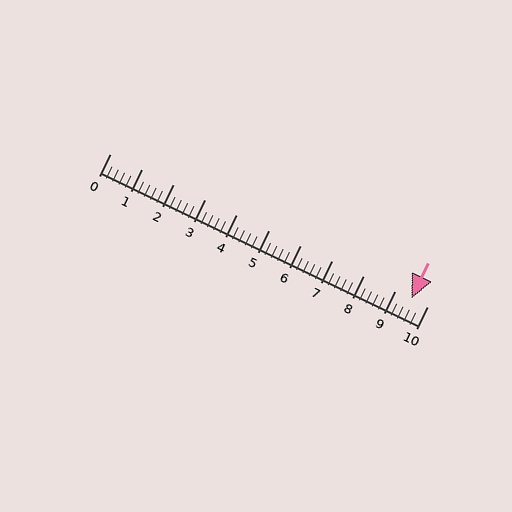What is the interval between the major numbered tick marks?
The major tick marks are spaced 1 units apart.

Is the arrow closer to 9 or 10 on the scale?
The arrow is closer to 10.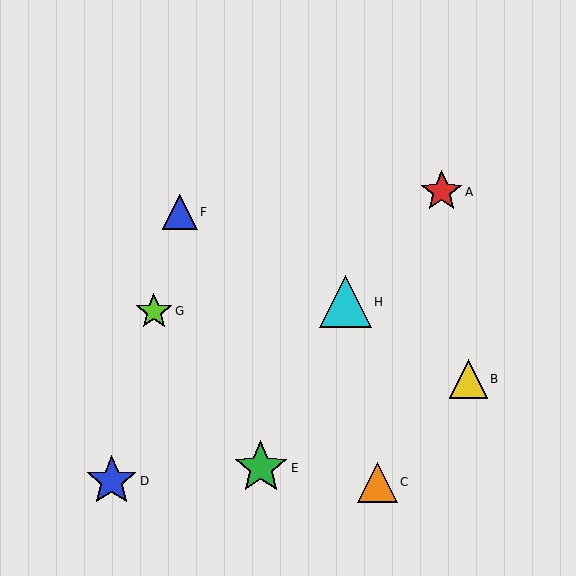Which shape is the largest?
The green star (labeled E) is the largest.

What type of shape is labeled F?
Shape F is a blue triangle.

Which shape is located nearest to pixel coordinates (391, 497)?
The orange triangle (labeled C) at (377, 482) is nearest to that location.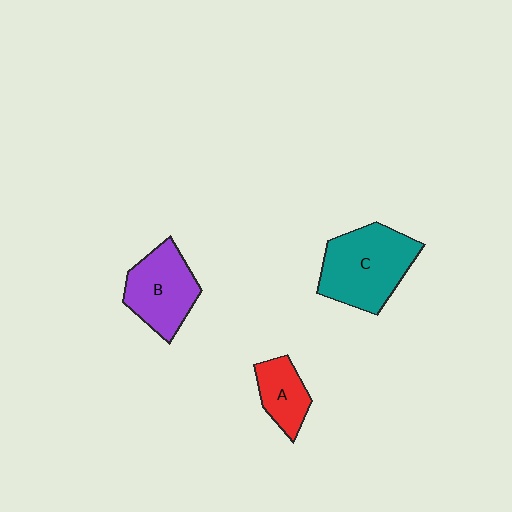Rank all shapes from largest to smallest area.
From largest to smallest: C (teal), B (purple), A (red).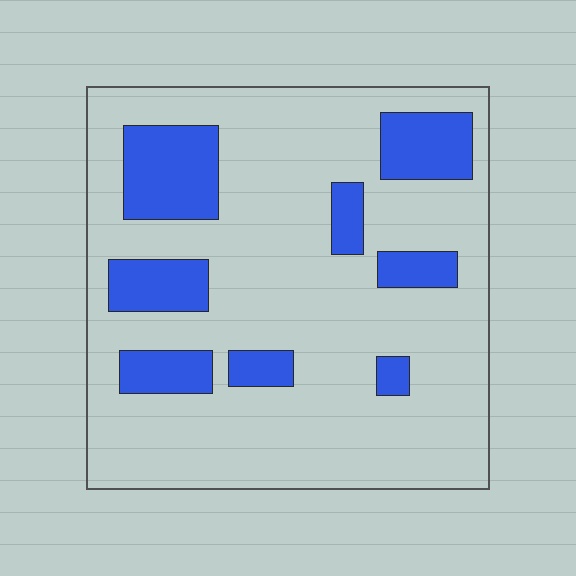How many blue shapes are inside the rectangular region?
8.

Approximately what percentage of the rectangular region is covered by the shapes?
Approximately 20%.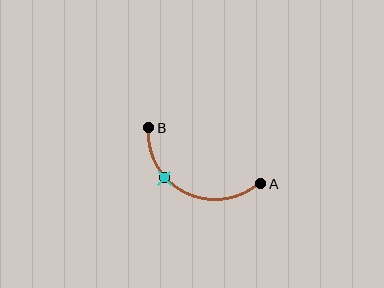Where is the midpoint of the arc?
The arc midpoint is the point on the curve farthest from the straight line joining A and B. It sits below that line.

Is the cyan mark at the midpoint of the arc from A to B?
No. The cyan mark lies on the arc but is closer to endpoint B. The arc midpoint would be at the point on the curve equidistant along the arc from both A and B.